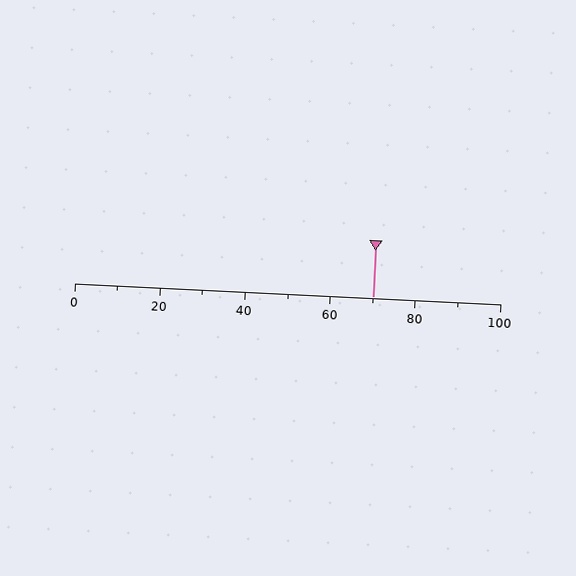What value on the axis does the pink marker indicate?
The marker indicates approximately 70.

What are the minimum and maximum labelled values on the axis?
The axis runs from 0 to 100.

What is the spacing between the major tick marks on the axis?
The major ticks are spaced 20 apart.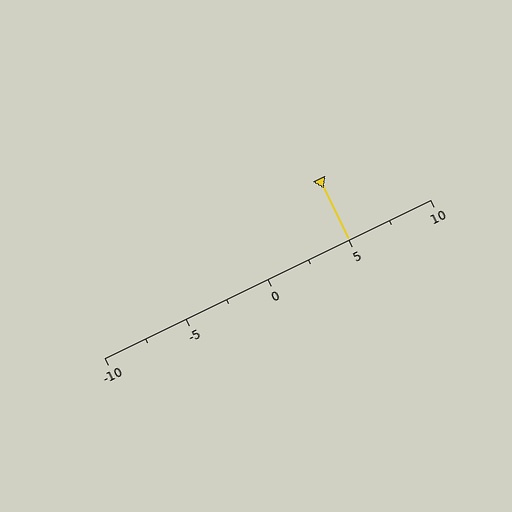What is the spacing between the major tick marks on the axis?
The major ticks are spaced 5 apart.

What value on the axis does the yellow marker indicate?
The marker indicates approximately 5.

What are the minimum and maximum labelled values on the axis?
The axis runs from -10 to 10.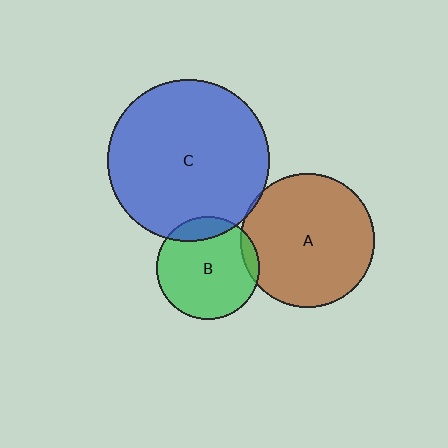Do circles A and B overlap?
Yes.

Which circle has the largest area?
Circle C (blue).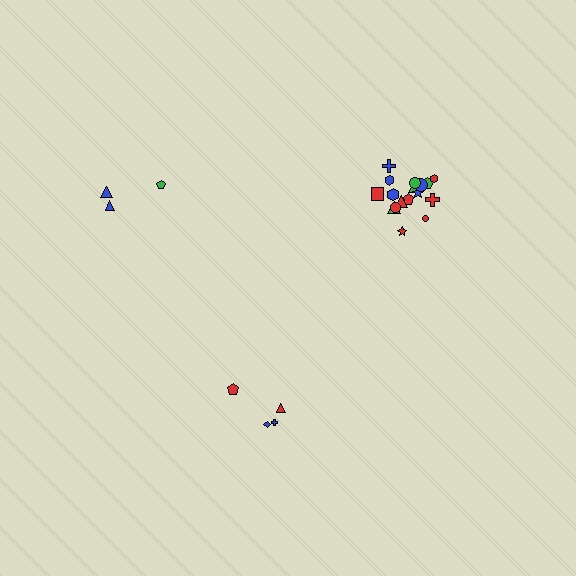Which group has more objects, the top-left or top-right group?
The top-right group.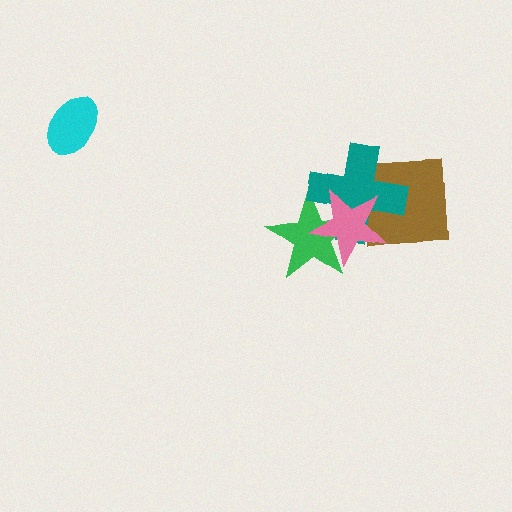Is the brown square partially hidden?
Yes, it is partially covered by another shape.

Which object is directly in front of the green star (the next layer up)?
The teal cross is directly in front of the green star.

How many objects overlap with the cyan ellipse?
0 objects overlap with the cyan ellipse.